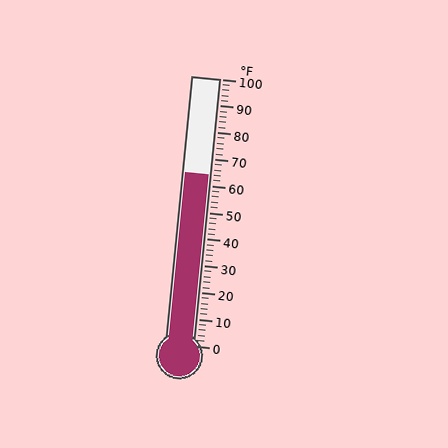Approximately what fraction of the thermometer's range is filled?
The thermometer is filled to approximately 65% of its range.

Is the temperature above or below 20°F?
The temperature is above 20°F.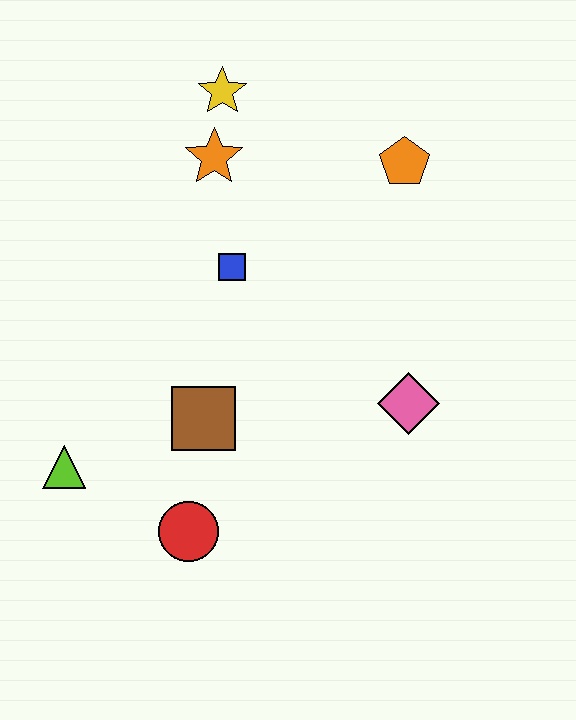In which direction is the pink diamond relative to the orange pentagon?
The pink diamond is below the orange pentagon.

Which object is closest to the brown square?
The red circle is closest to the brown square.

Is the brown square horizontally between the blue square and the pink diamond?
No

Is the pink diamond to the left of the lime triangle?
No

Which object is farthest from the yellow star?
The red circle is farthest from the yellow star.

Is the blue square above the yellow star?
No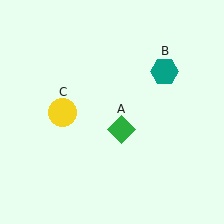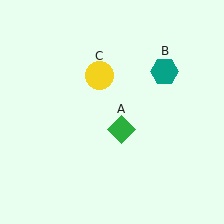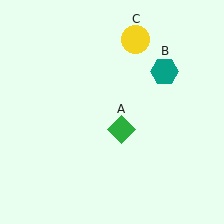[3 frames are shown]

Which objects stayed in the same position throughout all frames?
Green diamond (object A) and teal hexagon (object B) remained stationary.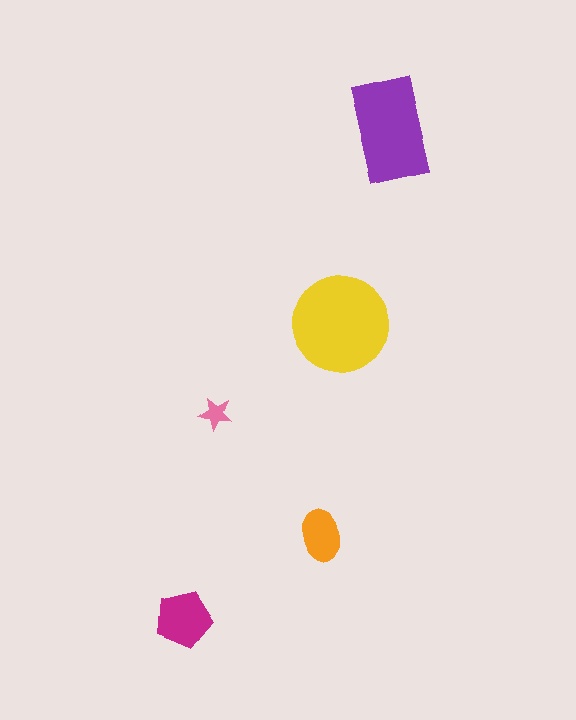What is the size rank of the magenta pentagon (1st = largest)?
3rd.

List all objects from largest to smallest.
The yellow circle, the purple rectangle, the magenta pentagon, the orange ellipse, the pink star.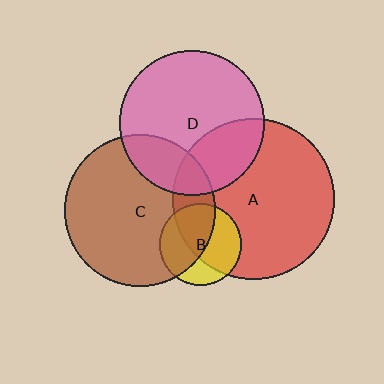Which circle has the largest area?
Circle A (red).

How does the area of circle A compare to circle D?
Approximately 1.2 times.